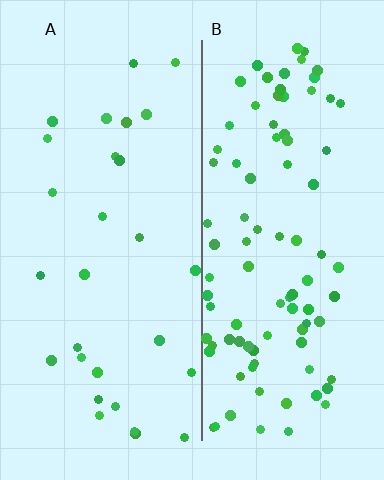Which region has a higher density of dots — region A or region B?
B (the right).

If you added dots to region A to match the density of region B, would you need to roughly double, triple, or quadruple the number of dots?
Approximately triple.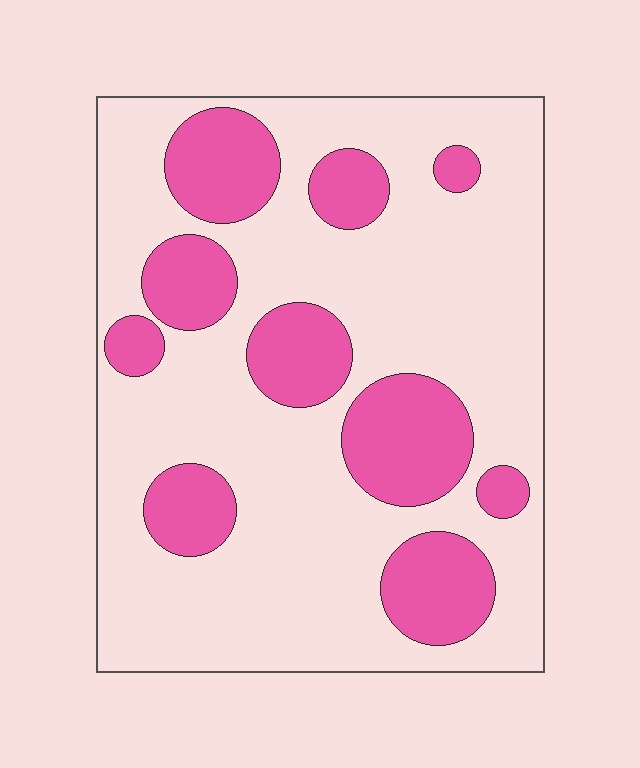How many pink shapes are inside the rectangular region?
10.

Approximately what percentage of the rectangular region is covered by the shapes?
Approximately 25%.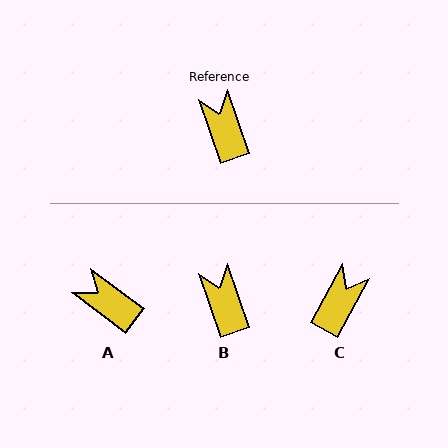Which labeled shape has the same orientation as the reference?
B.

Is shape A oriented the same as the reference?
No, it is off by about 34 degrees.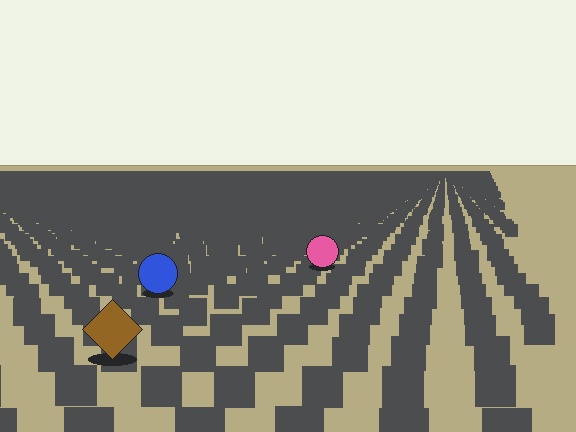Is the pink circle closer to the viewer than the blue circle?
No. The blue circle is closer — you can tell from the texture gradient: the ground texture is coarser near it.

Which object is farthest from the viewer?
The pink circle is farthest from the viewer. It appears smaller and the ground texture around it is denser.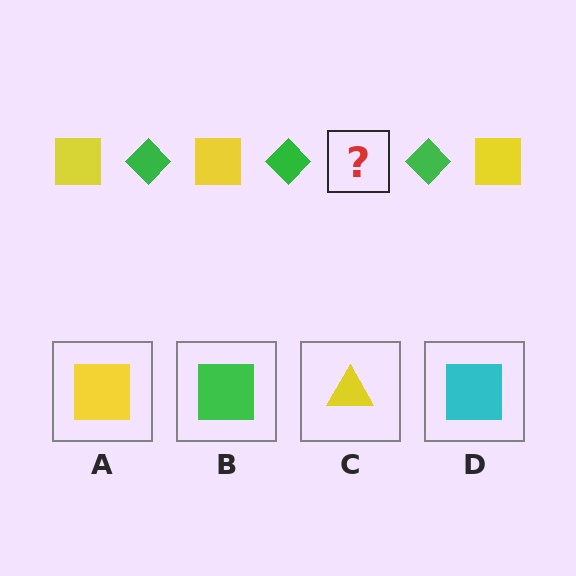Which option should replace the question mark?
Option A.